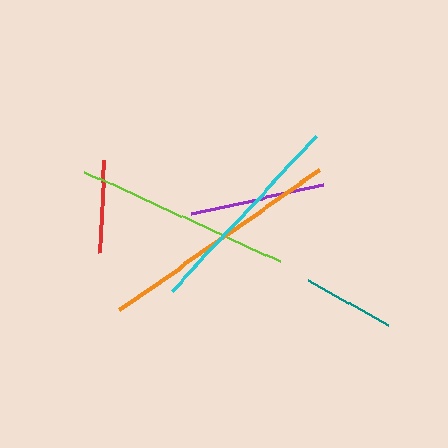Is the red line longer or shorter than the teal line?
The teal line is longer than the red line.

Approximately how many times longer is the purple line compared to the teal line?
The purple line is approximately 1.5 times the length of the teal line.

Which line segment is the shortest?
The red line is the shortest at approximately 93 pixels.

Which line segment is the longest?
The orange line is the longest at approximately 244 pixels.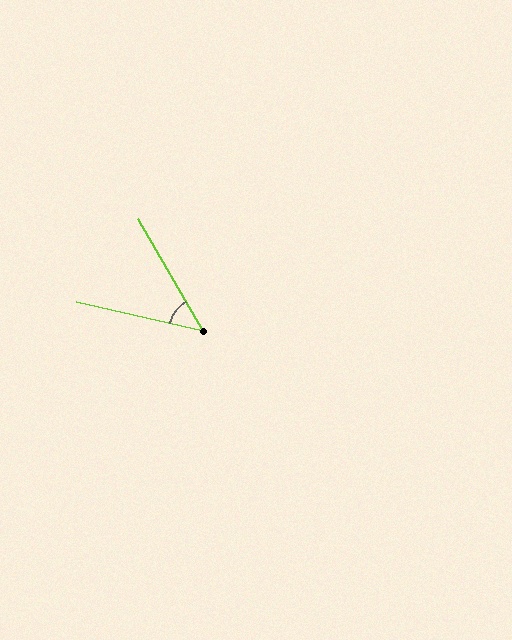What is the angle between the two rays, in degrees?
Approximately 47 degrees.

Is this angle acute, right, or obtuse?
It is acute.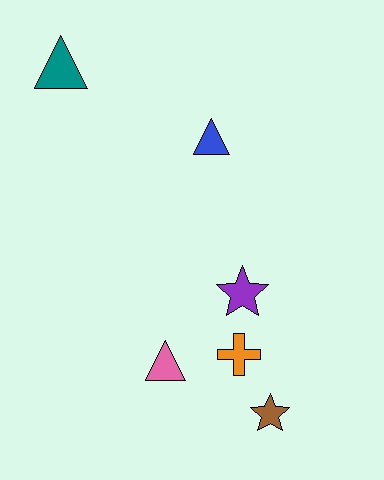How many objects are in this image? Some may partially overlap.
There are 6 objects.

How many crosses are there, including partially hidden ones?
There is 1 cross.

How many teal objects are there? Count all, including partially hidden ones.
There is 1 teal object.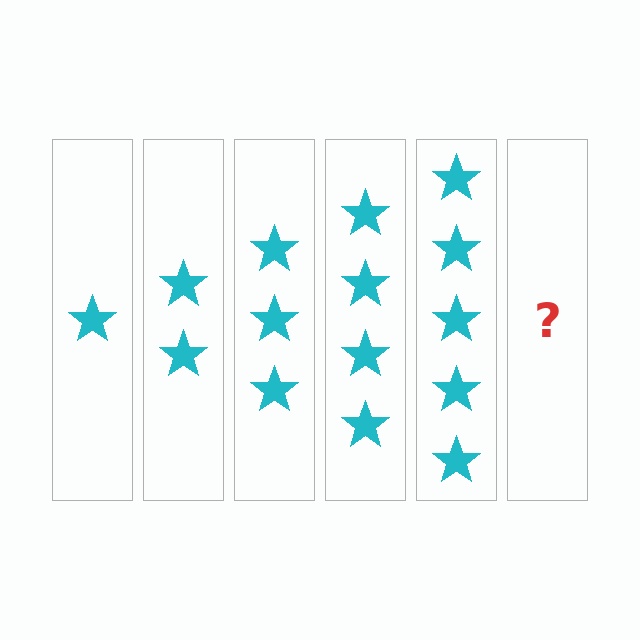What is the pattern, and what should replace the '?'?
The pattern is that each step adds one more star. The '?' should be 6 stars.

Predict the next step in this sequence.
The next step is 6 stars.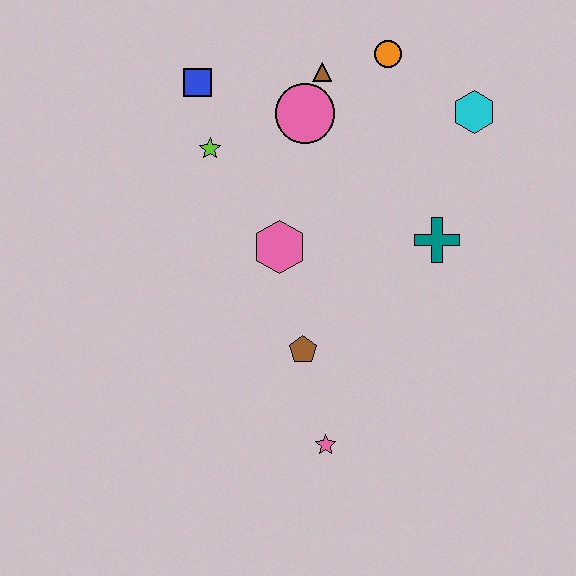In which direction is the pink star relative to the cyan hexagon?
The pink star is below the cyan hexagon.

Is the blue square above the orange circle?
No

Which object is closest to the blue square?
The lime star is closest to the blue square.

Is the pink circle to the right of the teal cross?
No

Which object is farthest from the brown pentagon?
The orange circle is farthest from the brown pentagon.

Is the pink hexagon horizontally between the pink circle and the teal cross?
No